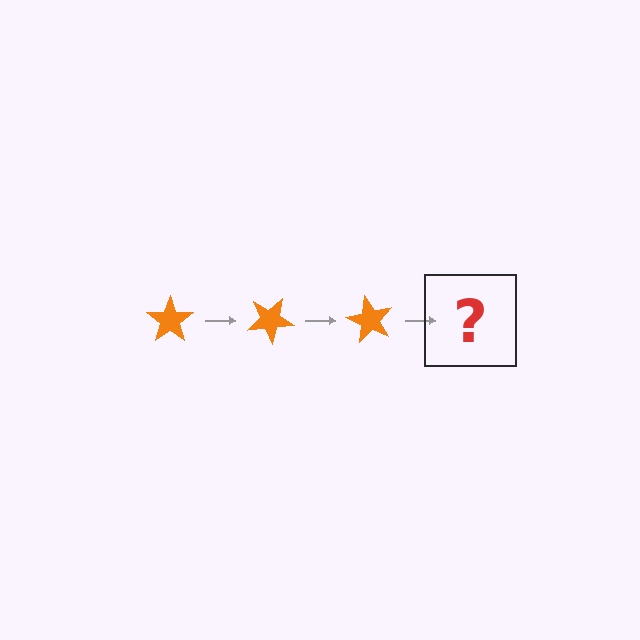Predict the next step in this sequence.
The next step is an orange star rotated 90 degrees.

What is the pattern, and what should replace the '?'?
The pattern is that the star rotates 30 degrees each step. The '?' should be an orange star rotated 90 degrees.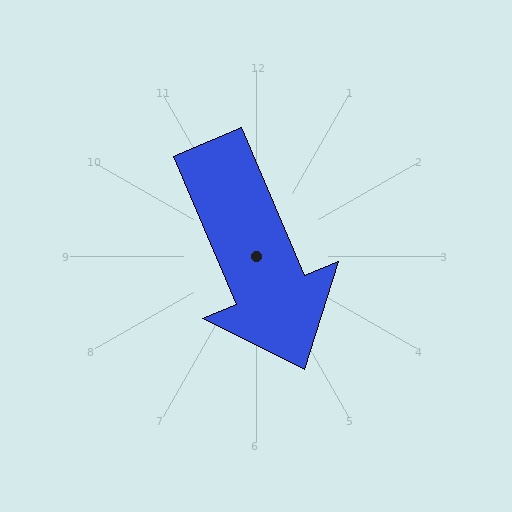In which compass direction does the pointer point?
Southeast.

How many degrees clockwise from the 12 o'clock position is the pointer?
Approximately 157 degrees.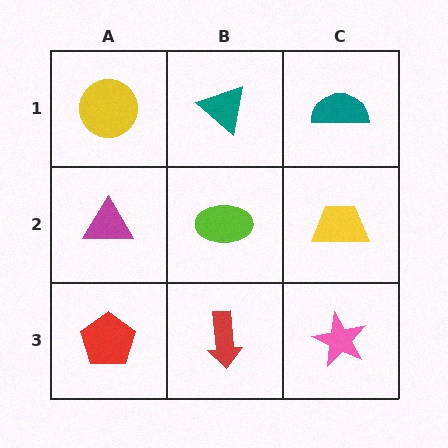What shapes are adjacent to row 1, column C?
A yellow trapezoid (row 2, column C), a teal triangle (row 1, column B).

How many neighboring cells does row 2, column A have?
3.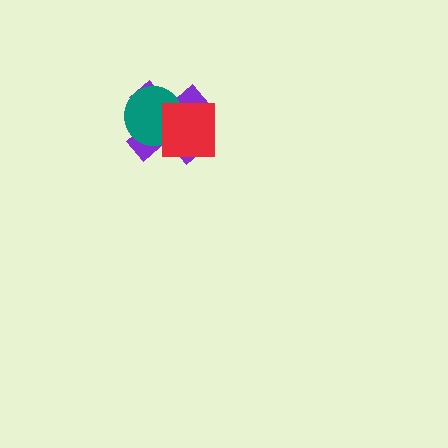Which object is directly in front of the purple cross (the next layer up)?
The teal circle is directly in front of the purple cross.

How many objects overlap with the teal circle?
2 objects overlap with the teal circle.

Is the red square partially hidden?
No, no other shape covers it.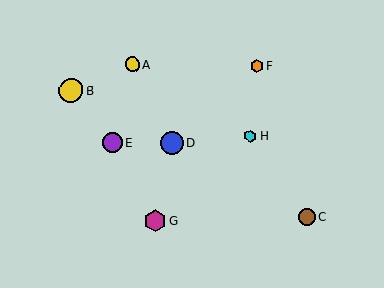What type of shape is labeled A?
Shape A is a yellow circle.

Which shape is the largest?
The yellow circle (labeled B) is the largest.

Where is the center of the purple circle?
The center of the purple circle is at (112, 143).